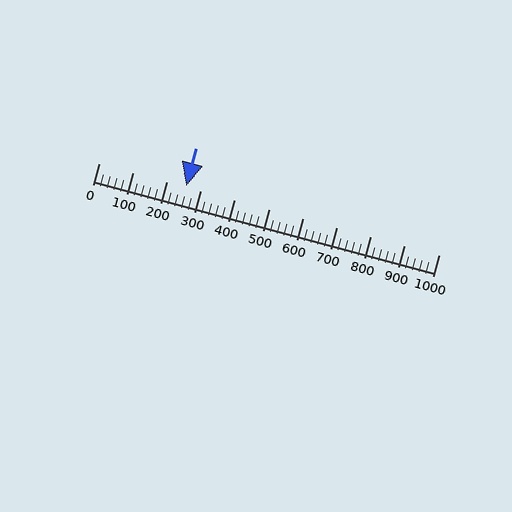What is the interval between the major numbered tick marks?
The major tick marks are spaced 100 units apart.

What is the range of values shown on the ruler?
The ruler shows values from 0 to 1000.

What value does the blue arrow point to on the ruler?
The blue arrow points to approximately 257.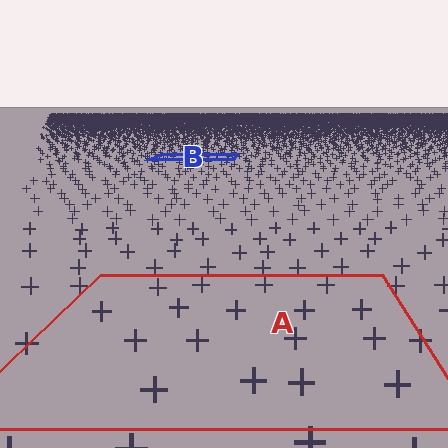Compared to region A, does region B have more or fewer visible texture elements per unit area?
Region B has more texture elements per unit area — they are packed more densely because it is farther away.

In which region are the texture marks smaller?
The texture marks are smaller in region B, because it is farther away.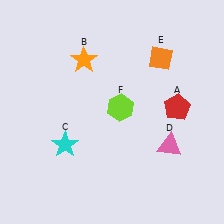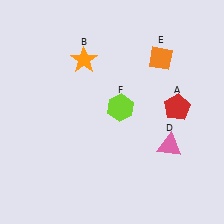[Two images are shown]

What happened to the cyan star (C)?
The cyan star (C) was removed in Image 2. It was in the bottom-left area of Image 1.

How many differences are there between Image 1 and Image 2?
There is 1 difference between the two images.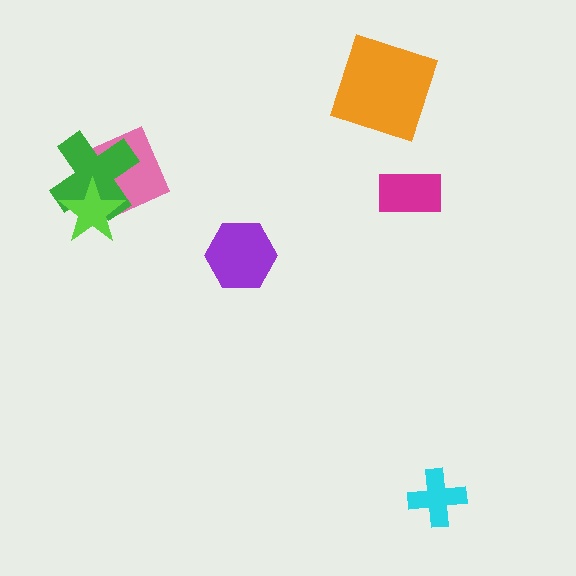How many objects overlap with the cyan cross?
0 objects overlap with the cyan cross.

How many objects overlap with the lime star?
2 objects overlap with the lime star.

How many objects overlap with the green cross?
2 objects overlap with the green cross.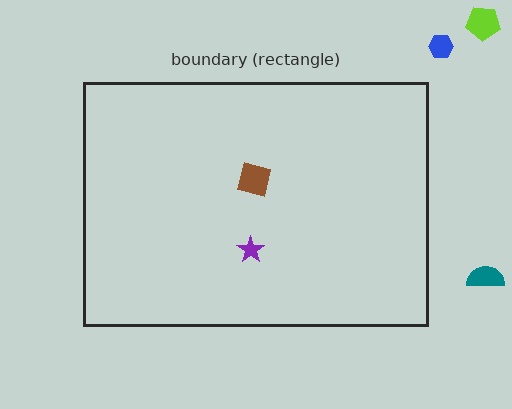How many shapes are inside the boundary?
2 inside, 3 outside.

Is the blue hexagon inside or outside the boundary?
Outside.